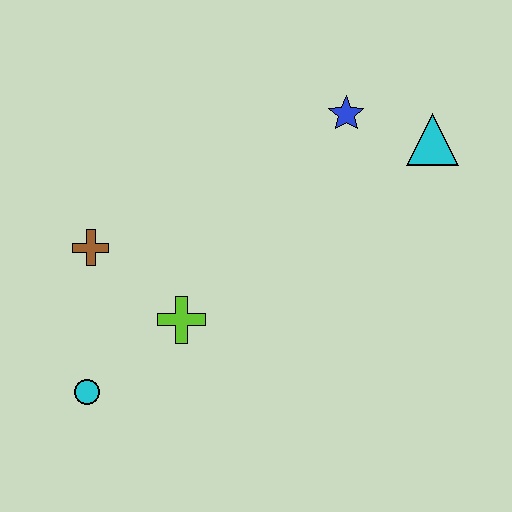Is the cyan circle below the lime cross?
Yes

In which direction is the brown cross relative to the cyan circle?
The brown cross is above the cyan circle.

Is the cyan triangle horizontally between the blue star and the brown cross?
No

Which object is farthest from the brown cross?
The cyan triangle is farthest from the brown cross.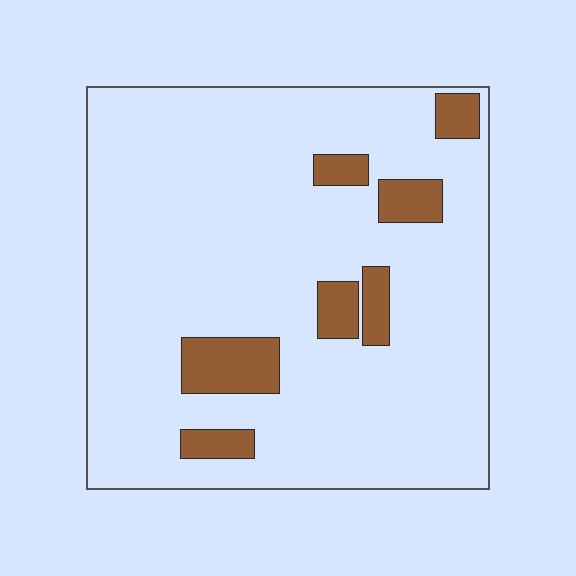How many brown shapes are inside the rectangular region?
7.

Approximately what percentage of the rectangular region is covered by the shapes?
Approximately 10%.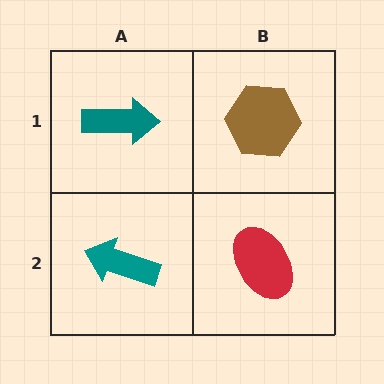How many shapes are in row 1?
2 shapes.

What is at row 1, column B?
A brown hexagon.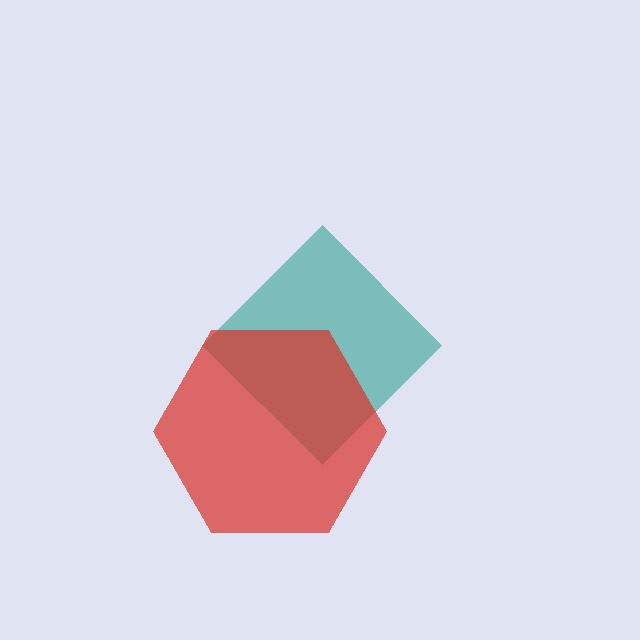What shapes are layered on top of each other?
The layered shapes are: a teal diamond, a red hexagon.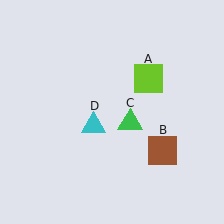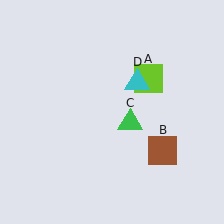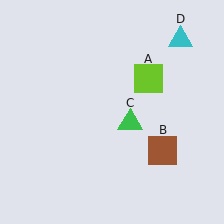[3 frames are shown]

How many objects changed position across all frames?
1 object changed position: cyan triangle (object D).